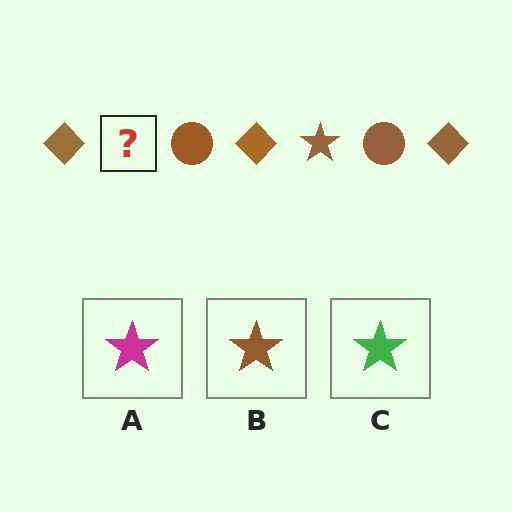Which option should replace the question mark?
Option B.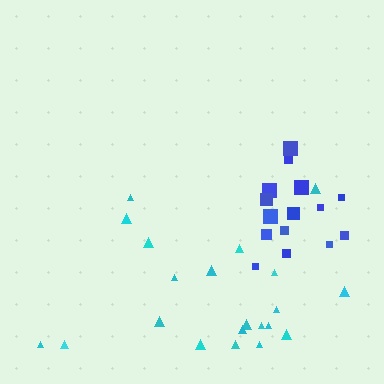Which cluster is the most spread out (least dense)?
Cyan.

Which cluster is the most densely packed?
Blue.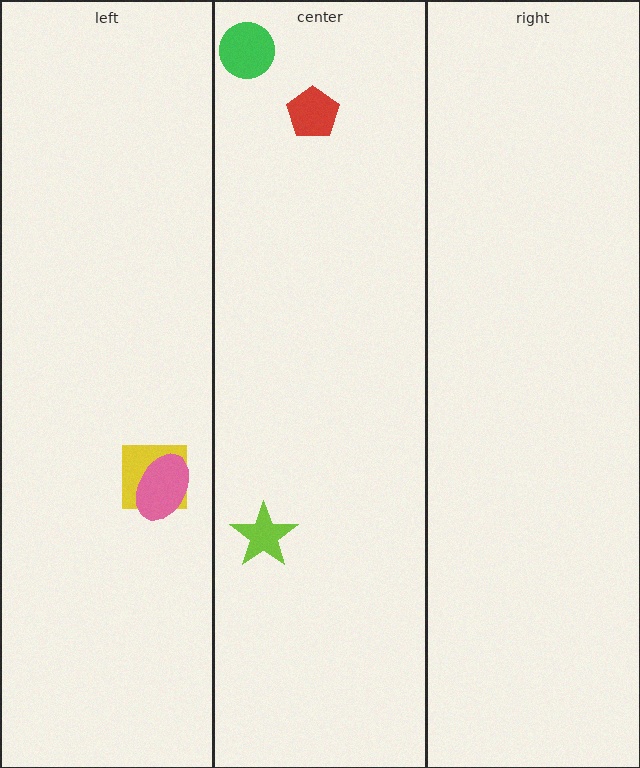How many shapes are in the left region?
2.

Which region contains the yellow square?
The left region.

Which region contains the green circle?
The center region.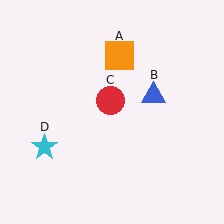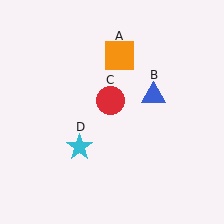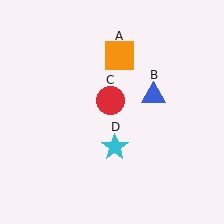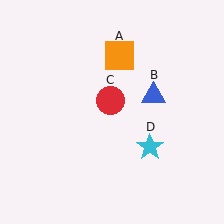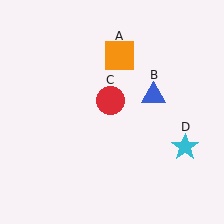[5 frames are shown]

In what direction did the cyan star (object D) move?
The cyan star (object D) moved right.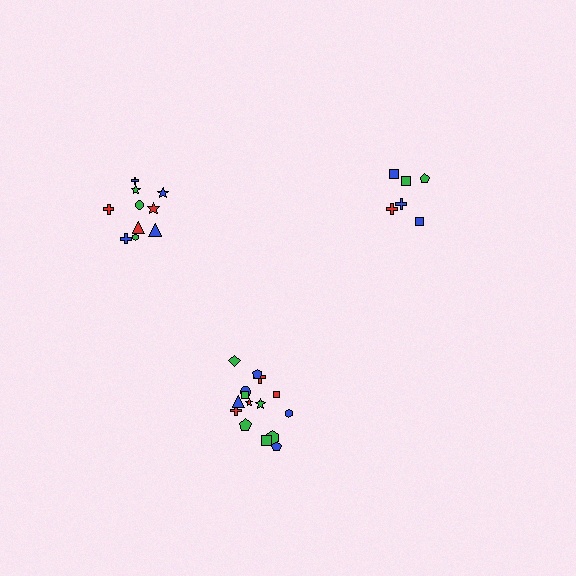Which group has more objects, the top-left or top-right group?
The top-left group.